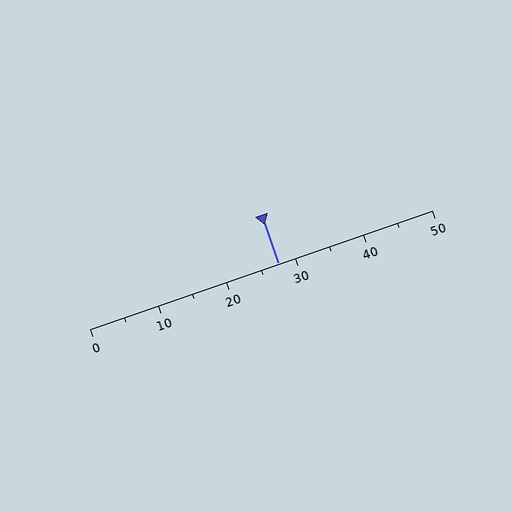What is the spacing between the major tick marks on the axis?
The major ticks are spaced 10 apart.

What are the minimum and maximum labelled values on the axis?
The axis runs from 0 to 50.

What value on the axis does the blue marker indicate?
The marker indicates approximately 27.5.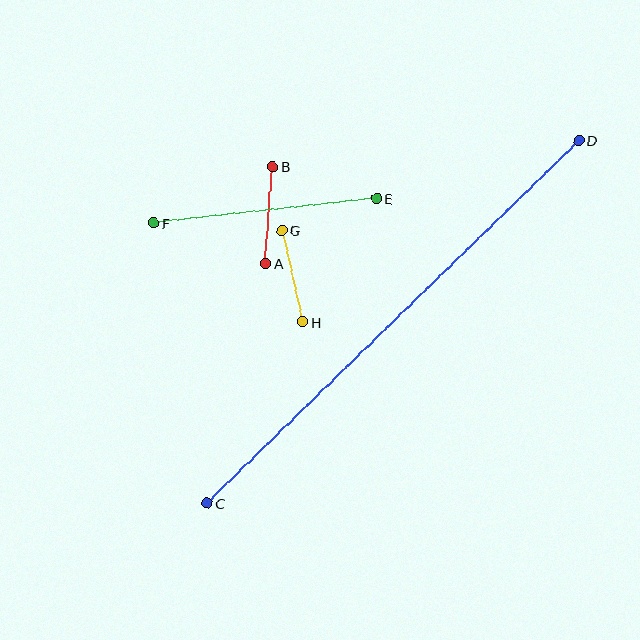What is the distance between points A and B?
The distance is approximately 97 pixels.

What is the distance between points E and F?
The distance is approximately 224 pixels.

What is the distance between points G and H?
The distance is approximately 94 pixels.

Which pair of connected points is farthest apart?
Points C and D are farthest apart.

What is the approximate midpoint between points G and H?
The midpoint is at approximately (292, 276) pixels.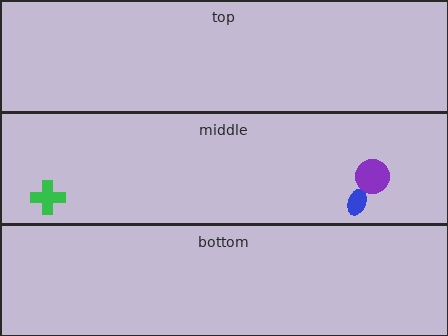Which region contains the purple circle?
The middle region.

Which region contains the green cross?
The middle region.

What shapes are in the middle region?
The green cross, the blue ellipse, the purple circle.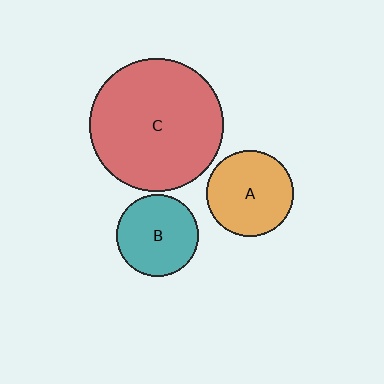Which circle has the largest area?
Circle C (red).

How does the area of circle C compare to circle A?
Approximately 2.4 times.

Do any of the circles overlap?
No, none of the circles overlap.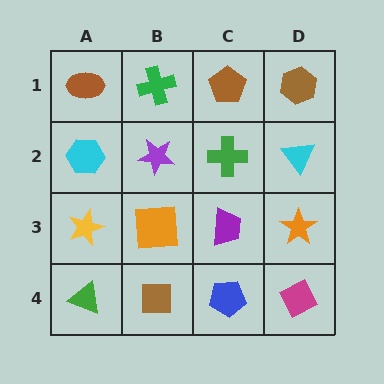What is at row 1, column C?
A brown pentagon.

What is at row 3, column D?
An orange star.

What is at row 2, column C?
A green cross.